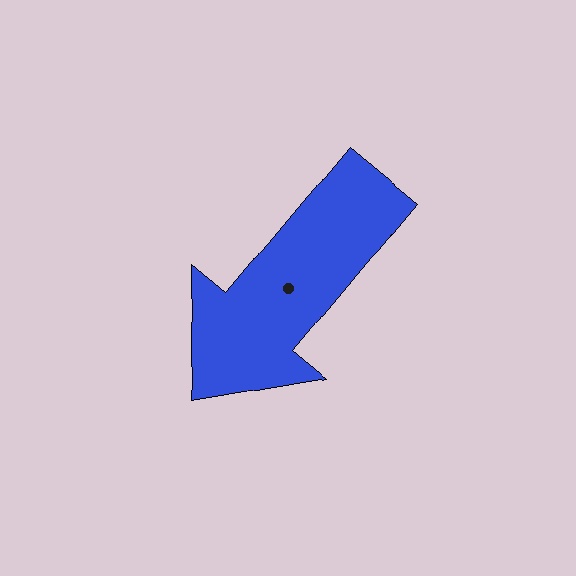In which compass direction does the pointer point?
Southwest.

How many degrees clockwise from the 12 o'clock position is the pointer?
Approximately 220 degrees.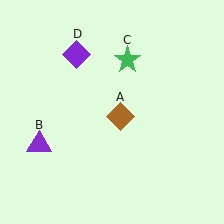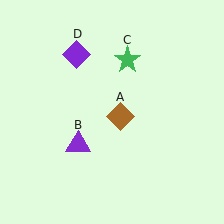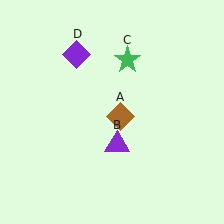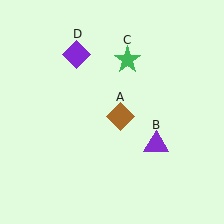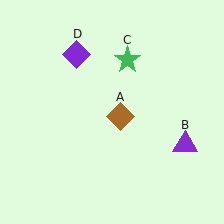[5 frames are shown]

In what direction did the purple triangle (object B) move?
The purple triangle (object B) moved right.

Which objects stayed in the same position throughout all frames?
Brown diamond (object A) and green star (object C) and purple diamond (object D) remained stationary.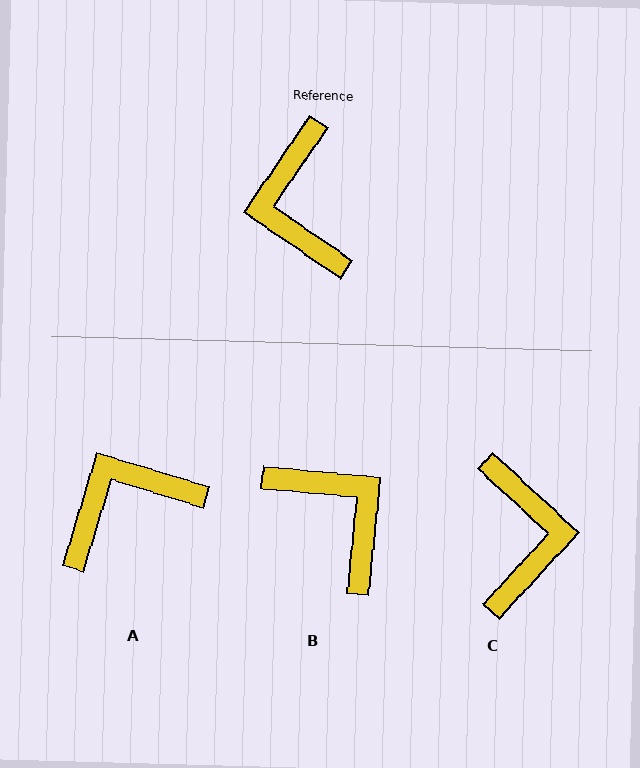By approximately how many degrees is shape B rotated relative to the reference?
Approximately 151 degrees clockwise.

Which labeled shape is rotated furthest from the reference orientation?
C, about 172 degrees away.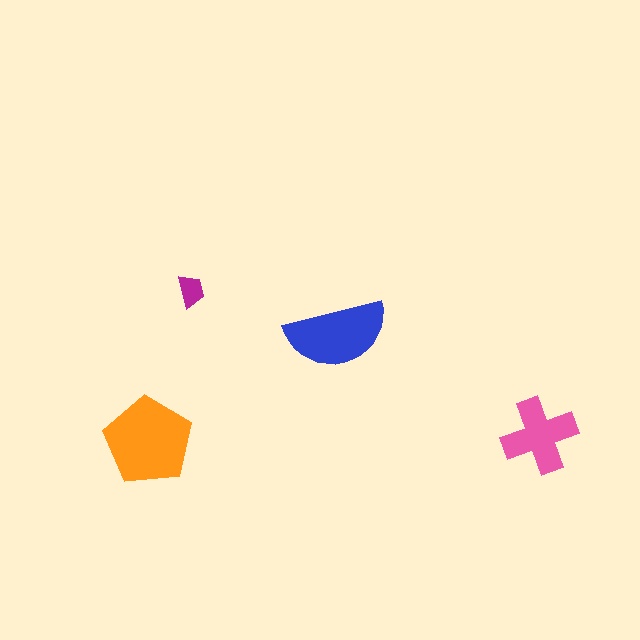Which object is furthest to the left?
The orange pentagon is leftmost.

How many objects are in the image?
There are 4 objects in the image.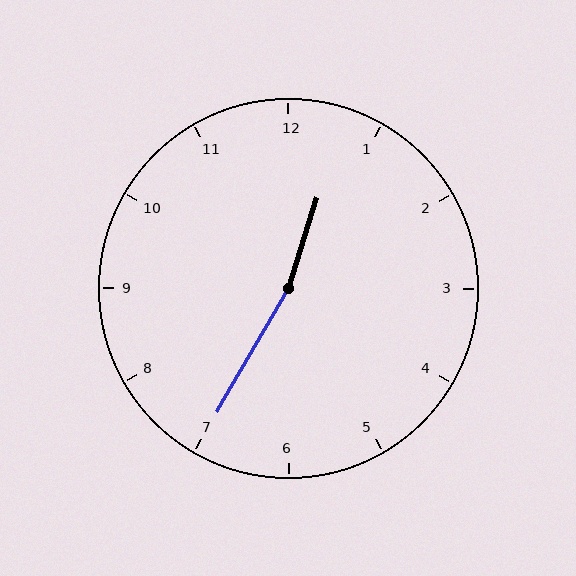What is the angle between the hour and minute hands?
Approximately 168 degrees.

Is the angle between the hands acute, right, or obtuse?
It is obtuse.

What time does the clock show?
12:35.